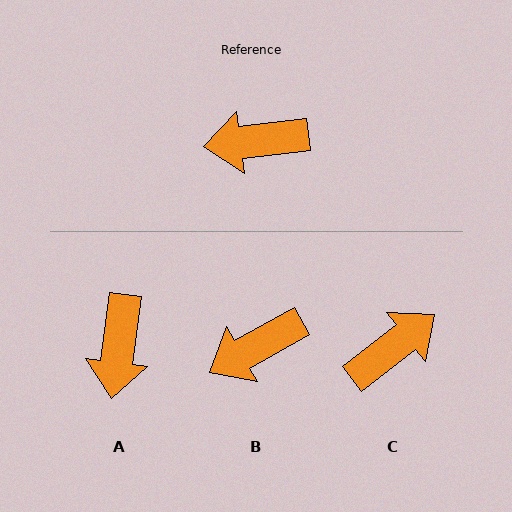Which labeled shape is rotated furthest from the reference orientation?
C, about 149 degrees away.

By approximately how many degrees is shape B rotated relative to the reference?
Approximately 22 degrees counter-clockwise.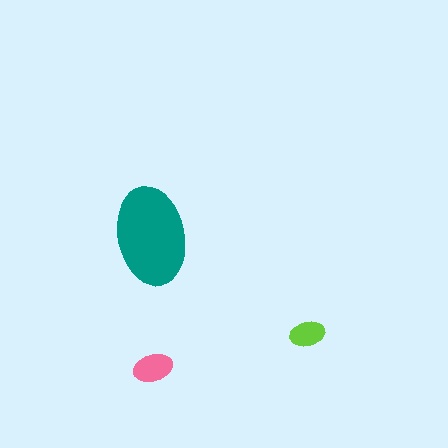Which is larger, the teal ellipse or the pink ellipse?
The teal one.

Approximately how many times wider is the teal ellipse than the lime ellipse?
About 3 times wider.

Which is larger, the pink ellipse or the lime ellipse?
The pink one.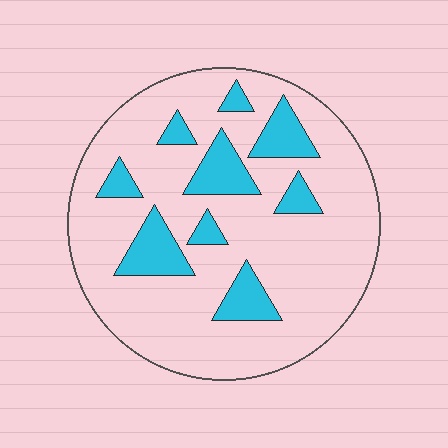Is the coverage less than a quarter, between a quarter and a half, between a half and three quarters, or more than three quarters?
Less than a quarter.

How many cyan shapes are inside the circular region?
9.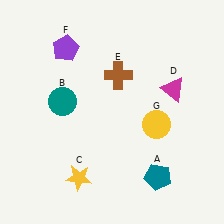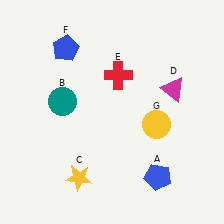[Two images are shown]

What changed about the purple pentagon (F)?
In Image 1, F is purple. In Image 2, it changed to blue.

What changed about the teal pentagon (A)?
In Image 1, A is teal. In Image 2, it changed to blue.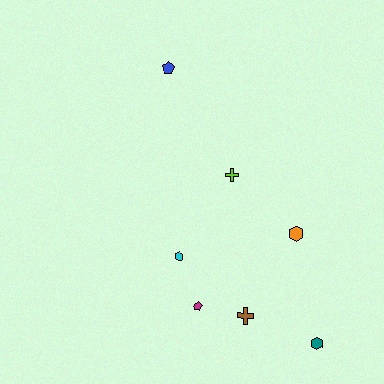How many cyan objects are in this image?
There is 1 cyan object.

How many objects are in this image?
There are 7 objects.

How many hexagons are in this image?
There are 3 hexagons.